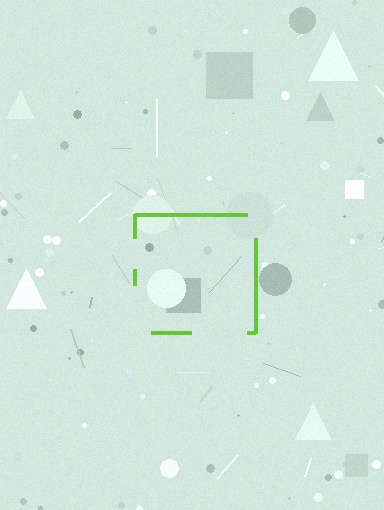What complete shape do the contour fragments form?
The contour fragments form a square.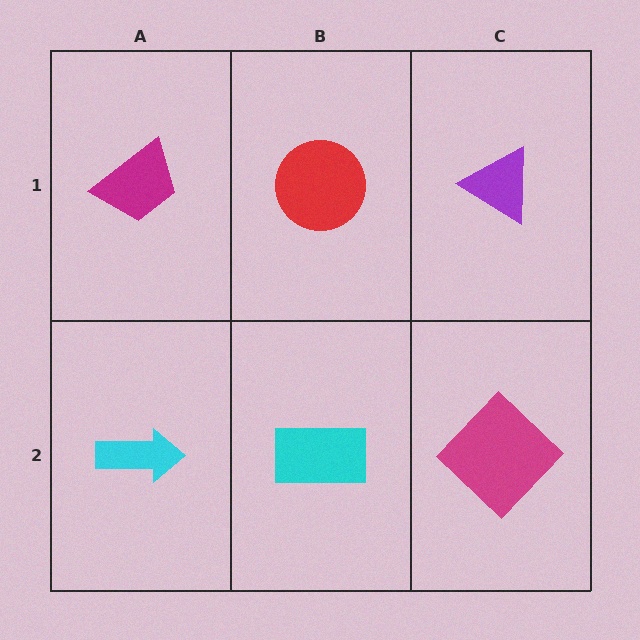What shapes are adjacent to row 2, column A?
A magenta trapezoid (row 1, column A), a cyan rectangle (row 2, column B).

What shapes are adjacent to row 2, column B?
A red circle (row 1, column B), a cyan arrow (row 2, column A), a magenta diamond (row 2, column C).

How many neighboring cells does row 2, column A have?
2.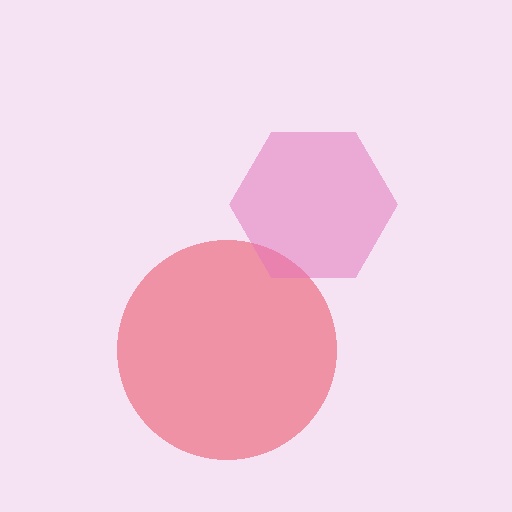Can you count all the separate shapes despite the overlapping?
Yes, there are 2 separate shapes.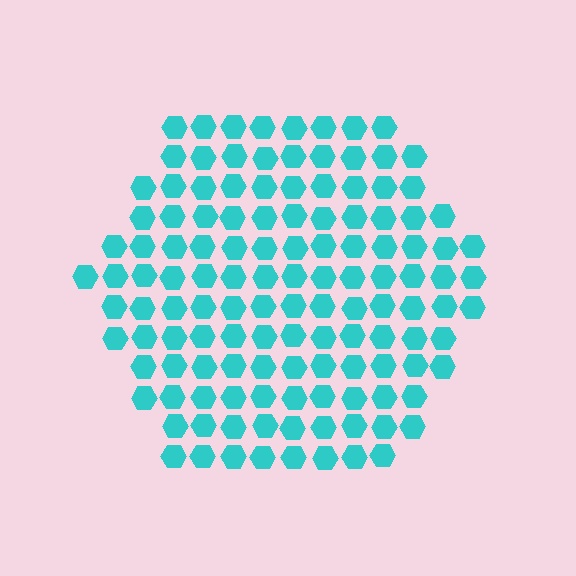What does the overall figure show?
The overall figure shows a hexagon.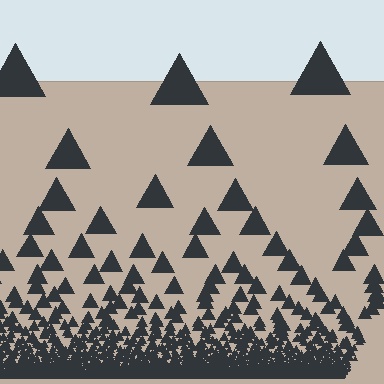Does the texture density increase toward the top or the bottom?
Density increases toward the bottom.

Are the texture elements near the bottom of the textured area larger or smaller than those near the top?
Smaller. The gradient is inverted — elements near the bottom are smaller and denser.